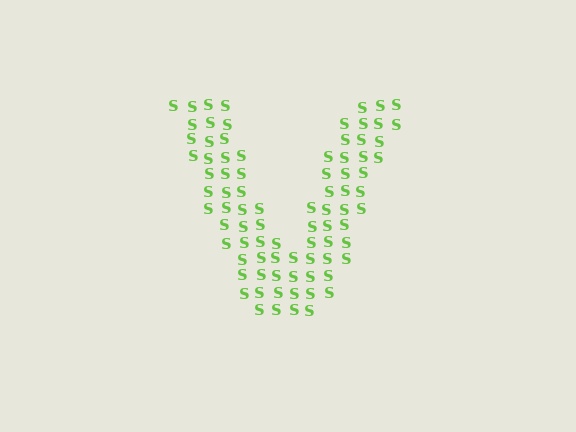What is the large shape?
The large shape is the letter V.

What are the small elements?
The small elements are letter S's.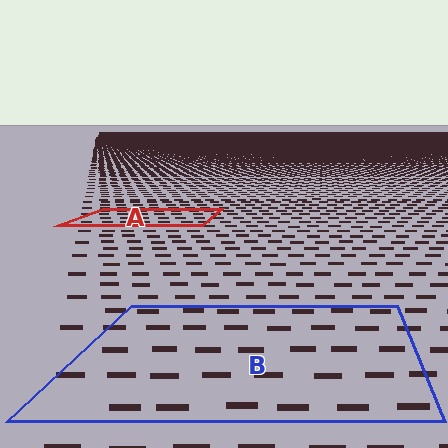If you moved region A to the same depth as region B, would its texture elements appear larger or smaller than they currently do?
They would appear larger. At a closer depth, the same texture elements are projected at a bigger on-screen size.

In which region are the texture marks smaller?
The texture marks are smaller in region A, because it is farther away.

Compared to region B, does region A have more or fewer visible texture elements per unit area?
Region A has more texture elements per unit area — they are packed more densely because it is farther away.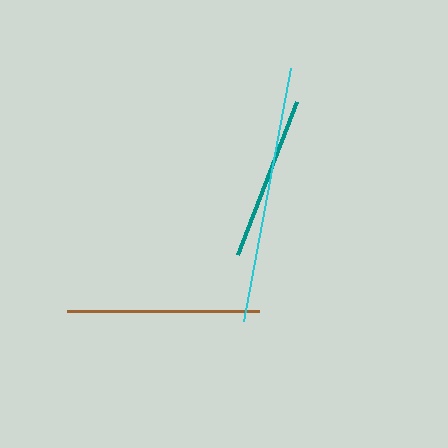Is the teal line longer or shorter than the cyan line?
The cyan line is longer than the teal line.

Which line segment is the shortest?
The teal line is the shortest at approximately 164 pixels.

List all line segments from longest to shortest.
From longest to shortest: cyan, brown, teal.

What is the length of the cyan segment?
The cyan segment is approximately 257 pixels long.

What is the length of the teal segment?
The teal segment is approximately 164 pixels long.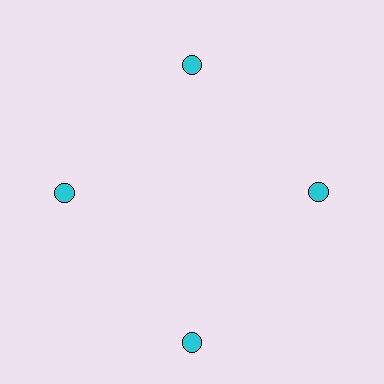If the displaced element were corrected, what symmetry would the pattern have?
It would have 4-fold rotational symmetry — the pattern would map onto itself every 90 degrees.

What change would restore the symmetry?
The symmetry would be restored by moving it inward, back onto the ring so that all 4 circles sit at equal angles and equal distance from the center.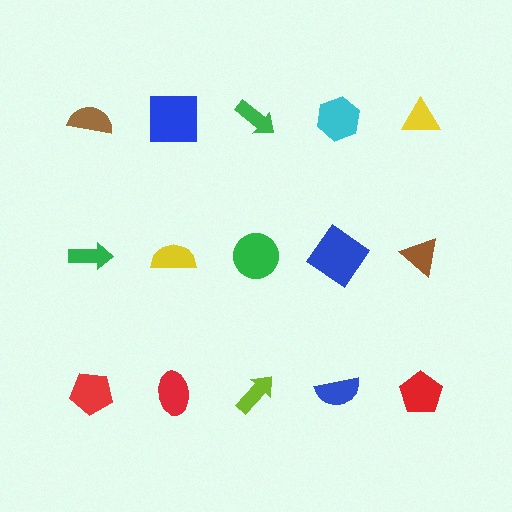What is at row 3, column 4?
A blue semicircle.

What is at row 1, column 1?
A brown semicircle.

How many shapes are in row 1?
5 shapes.